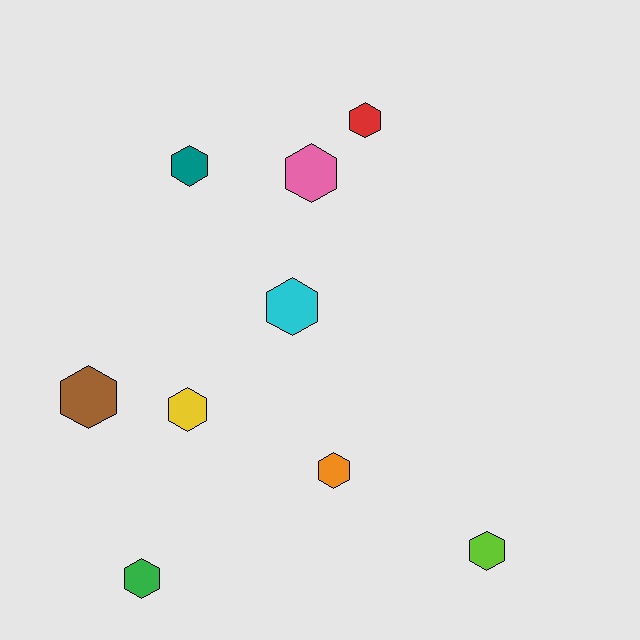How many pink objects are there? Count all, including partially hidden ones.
There is 1 pink object.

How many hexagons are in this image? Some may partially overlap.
There are 9 hexagons.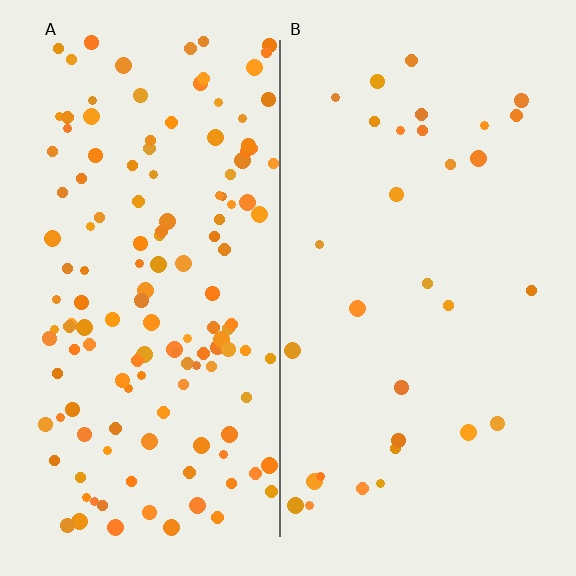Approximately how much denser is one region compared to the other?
Approximately 4.2× — region A over region B.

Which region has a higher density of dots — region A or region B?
A (the left).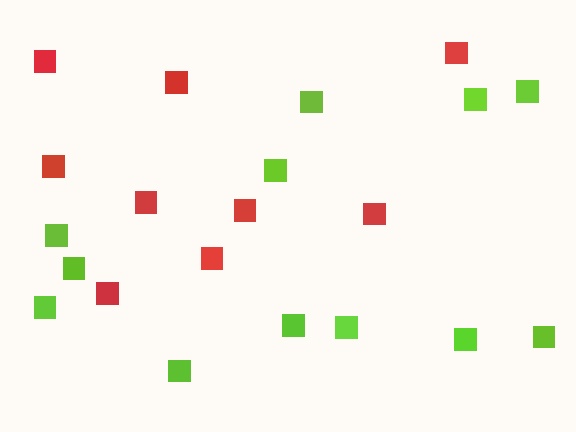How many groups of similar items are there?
There are 2 groups: one group of red squares (9) and one group of lime squares (12).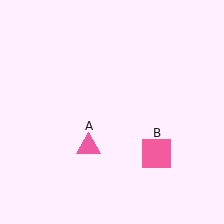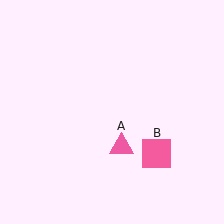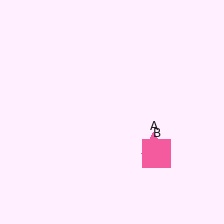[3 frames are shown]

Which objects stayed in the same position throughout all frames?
Pink square (object B) remained stationary.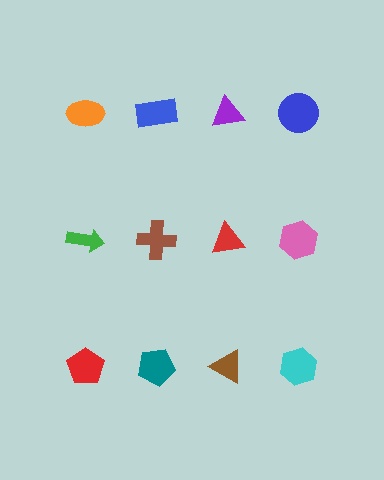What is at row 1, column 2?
A blue rectangle.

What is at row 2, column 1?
A green arrow.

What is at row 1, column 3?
A purple triangle.